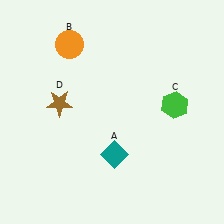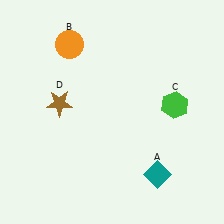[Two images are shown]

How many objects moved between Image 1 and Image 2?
1 object moved between the two images.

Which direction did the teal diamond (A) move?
The teal diamond (A) moved right.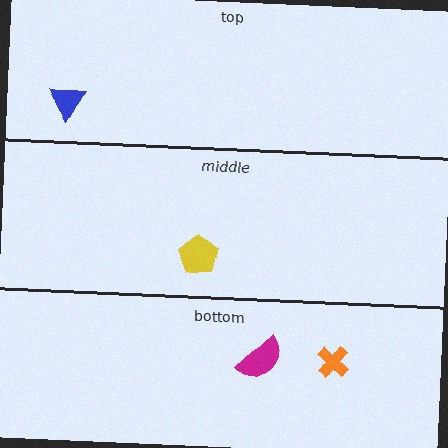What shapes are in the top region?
The blue triangle.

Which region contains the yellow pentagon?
The middle region.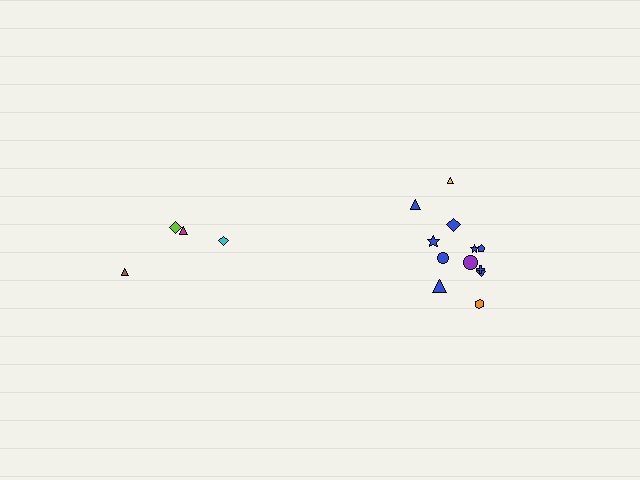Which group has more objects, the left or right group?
The right group.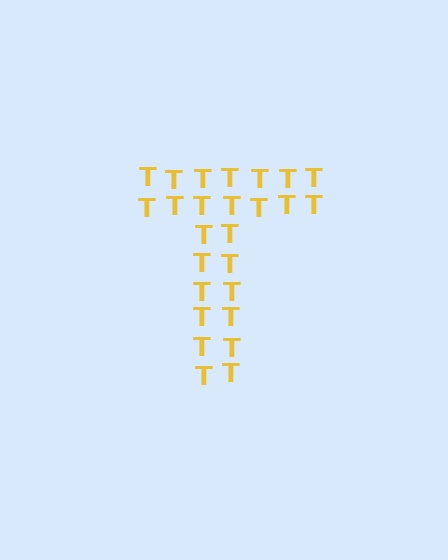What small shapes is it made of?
It is made of small letter T's.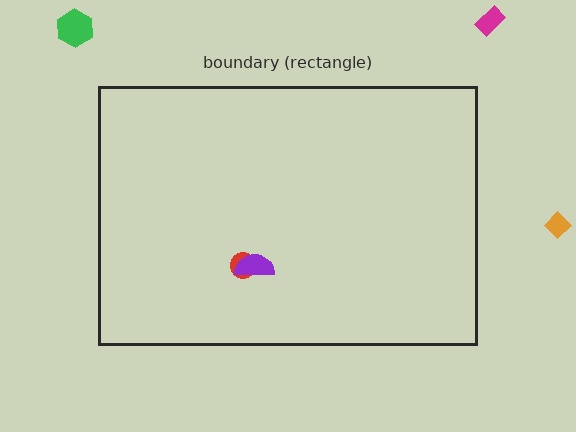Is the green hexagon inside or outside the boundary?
Outside.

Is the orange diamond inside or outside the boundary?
Outside.